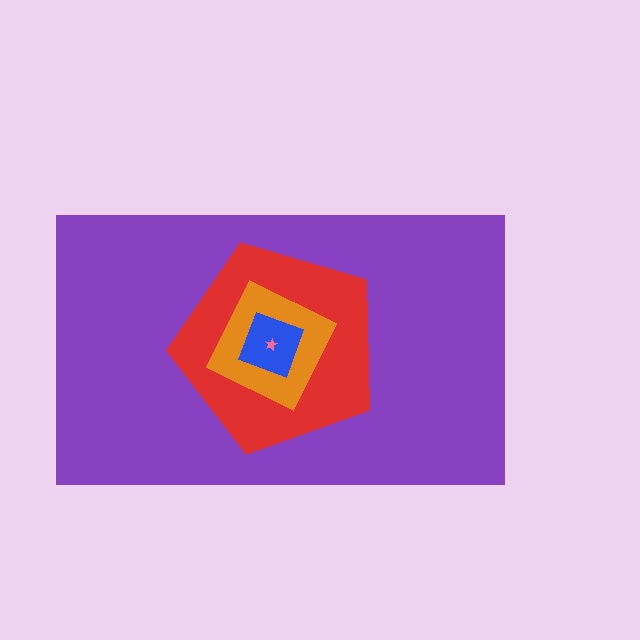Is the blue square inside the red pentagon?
Yes.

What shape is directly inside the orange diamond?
The blue square.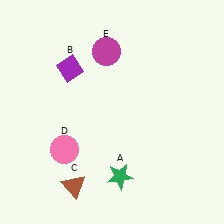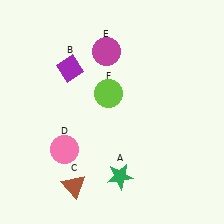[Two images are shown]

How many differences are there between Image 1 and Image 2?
There is 1 difference between the two images.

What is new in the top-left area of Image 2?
A lime circle (F) was added in the top-left area of Image 2.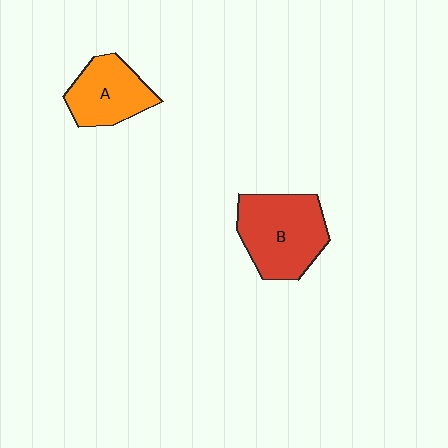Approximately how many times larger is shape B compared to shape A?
Approximately 1.4 times.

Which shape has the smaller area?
Shape A (orange).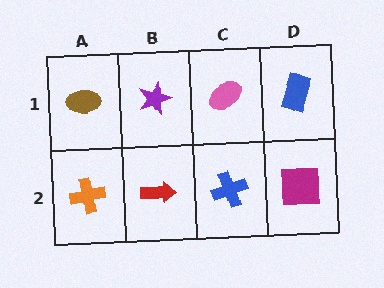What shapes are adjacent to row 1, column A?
An orange cross (row 2, column A), a purple star (row 1, column B).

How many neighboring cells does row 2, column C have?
3.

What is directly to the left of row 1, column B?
A brown ellipse.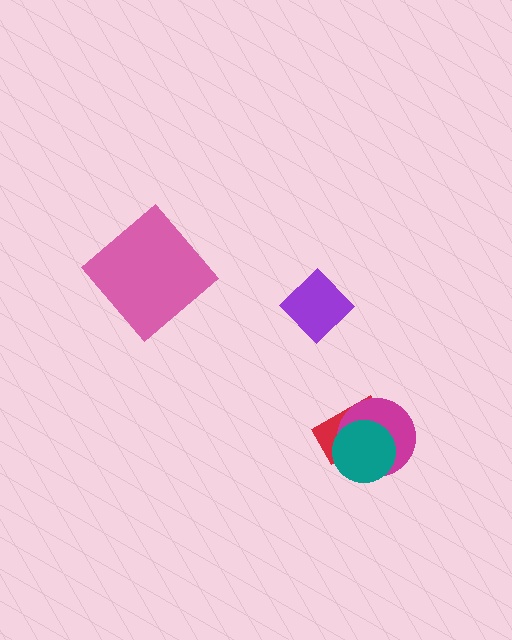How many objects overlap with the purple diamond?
0 objects overlap with the purple diamond.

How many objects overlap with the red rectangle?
2 objects overlap with the red rectangle.